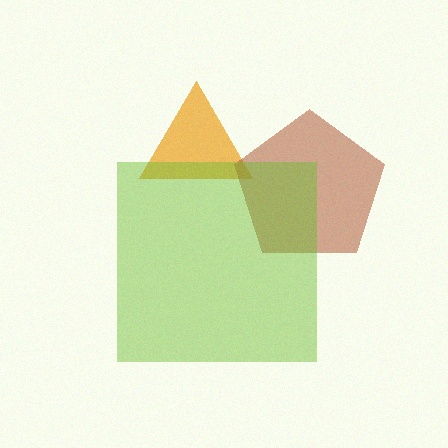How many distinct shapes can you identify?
There are 3 distinct shapes: an orange triangle, a brown pentagon, a lime square.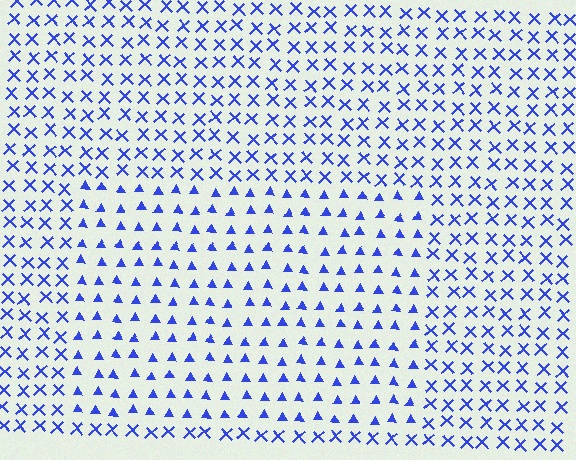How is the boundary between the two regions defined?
The boundary is defined by a change in element shape: triangles inside vs. X marks outside. All elements share the same color and spacing.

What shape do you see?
I see a rectangle.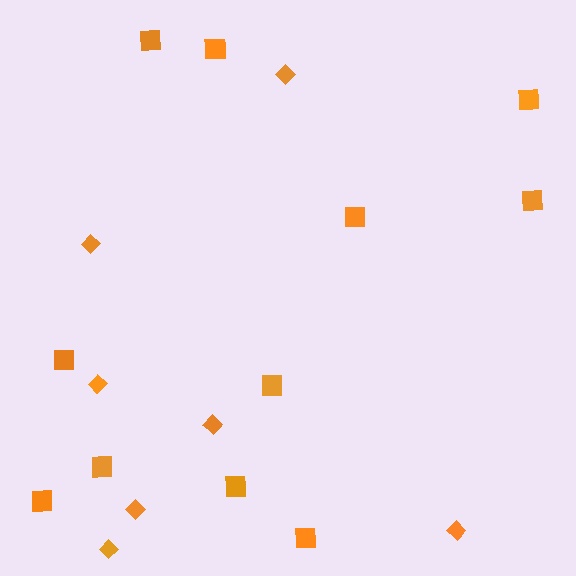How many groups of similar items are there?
There are 2 groups: one group of squares (11) and one group of diamonds (7).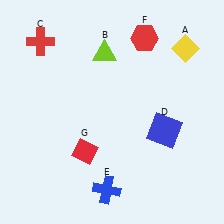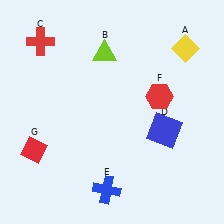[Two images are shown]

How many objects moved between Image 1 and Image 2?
2 objects moved between the two images.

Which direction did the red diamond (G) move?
The red diamond (G) moved left.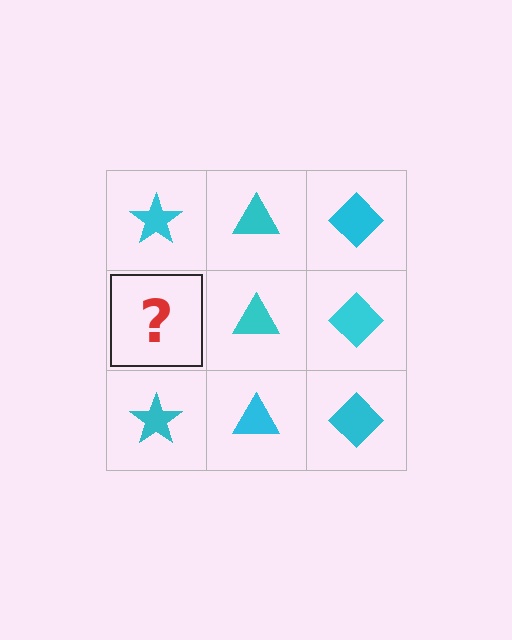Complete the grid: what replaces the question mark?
The question mark should be replaced with a cyan star.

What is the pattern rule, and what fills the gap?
The rule is that each column has a consistent shape. The gap should be filled with a cyan star.